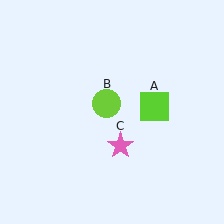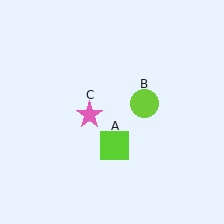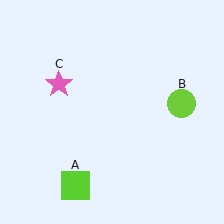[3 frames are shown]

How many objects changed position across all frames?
3 objects changed position: lime square (object A), lime circle (object B), pink star (object C).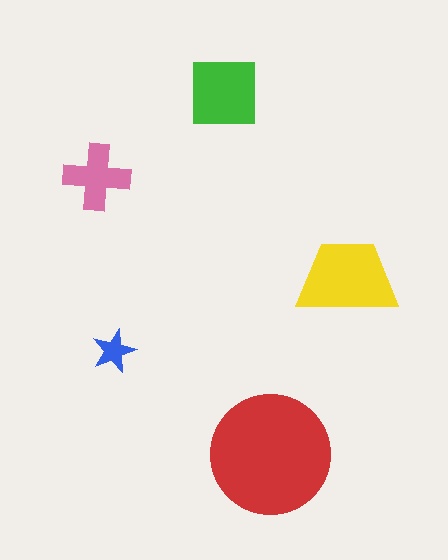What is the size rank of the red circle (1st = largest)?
1st.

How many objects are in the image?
There are 5 objects in the image.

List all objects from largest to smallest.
The red circle, the yellow trapezoid, the green square, the pink cross, the blue star.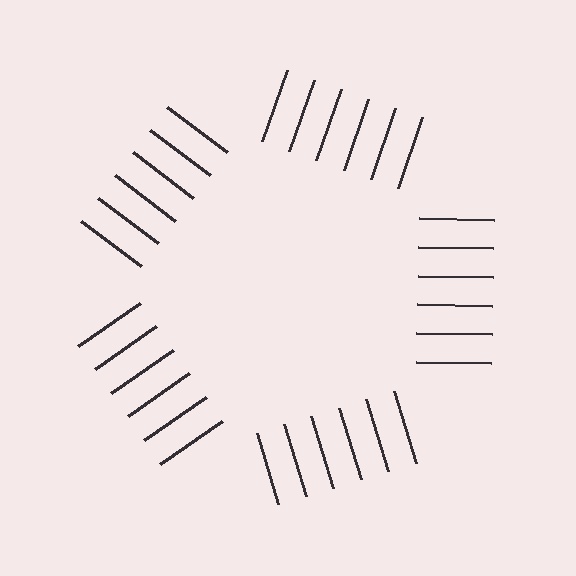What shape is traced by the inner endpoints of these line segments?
An illusory pentagon — the line segments terminate on its edges but no continuous stroke is drawn.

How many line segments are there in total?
30 — 6 along each of the 5 edges.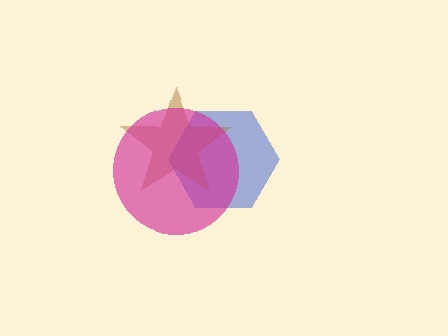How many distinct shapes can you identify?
There are 3 distinct shapes: a blue hexagon, a brown star, a magenta circle.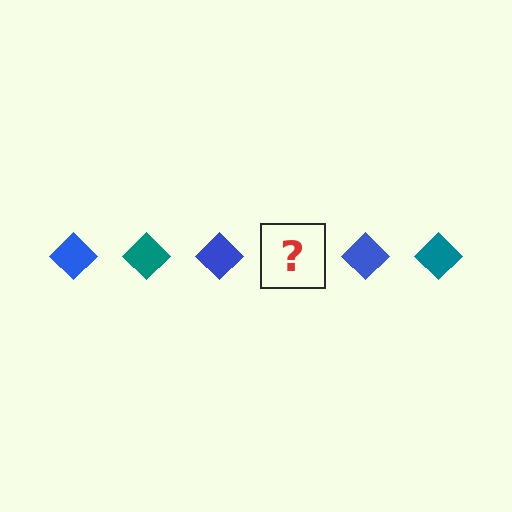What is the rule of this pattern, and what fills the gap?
The rule is that the pattern cycles through blue, teal diamonds. The gap should be filled with a teal diamond.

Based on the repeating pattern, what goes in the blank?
The blank should be a teal diamond.